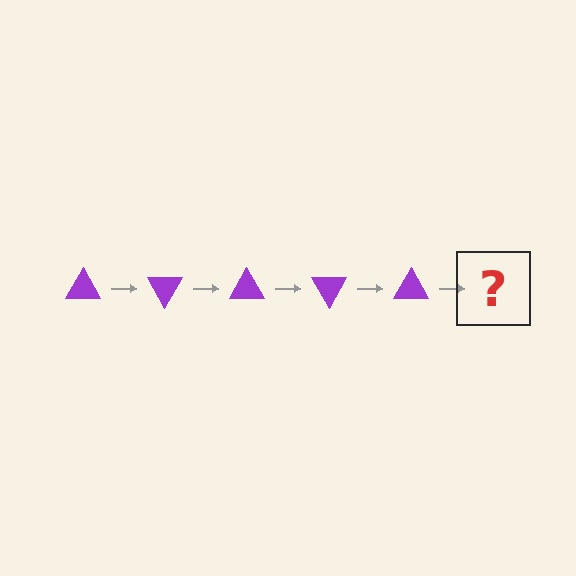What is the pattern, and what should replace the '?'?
The pattern is that the triangle rotates 60 degrees each step. The '?' should be a purple triangle rotated 300 degrees.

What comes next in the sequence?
The next element should be a purple triangle rotated 300 degrees.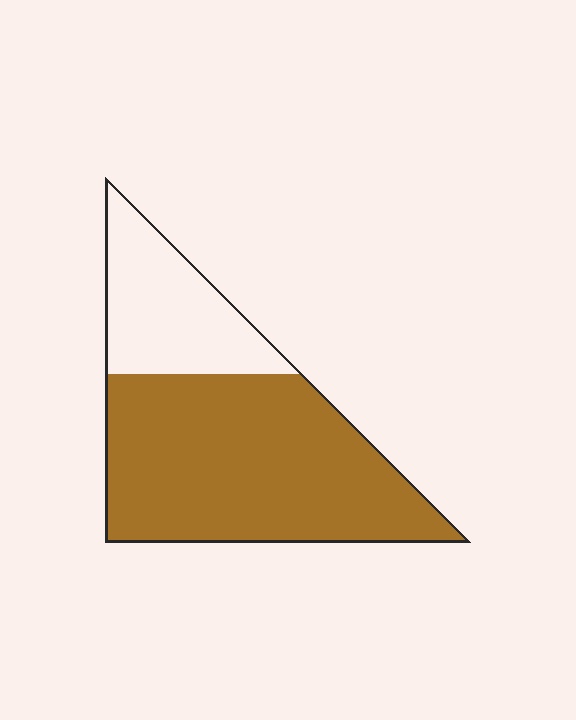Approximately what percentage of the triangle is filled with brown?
Approximately 70%.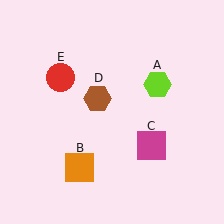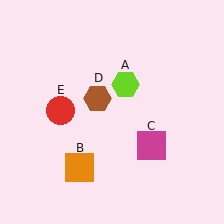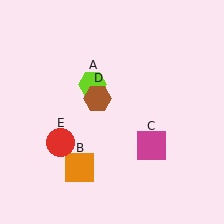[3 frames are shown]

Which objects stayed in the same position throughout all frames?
Orange square (object B) and magenta square (object C) and brown hexagon (object D) remained stationary.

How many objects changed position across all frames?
2 objects changed position: lime hexagon (object A), red circle (object E).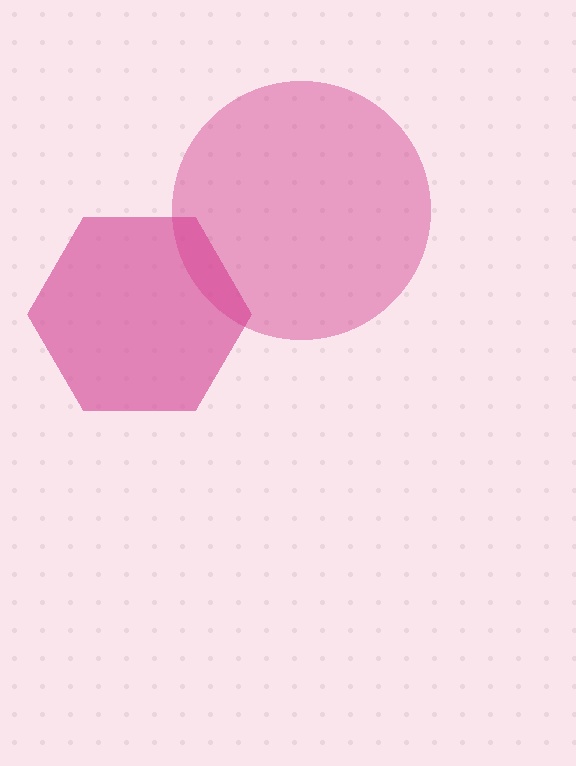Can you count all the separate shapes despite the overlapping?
Yes, there are 2 separate shapes.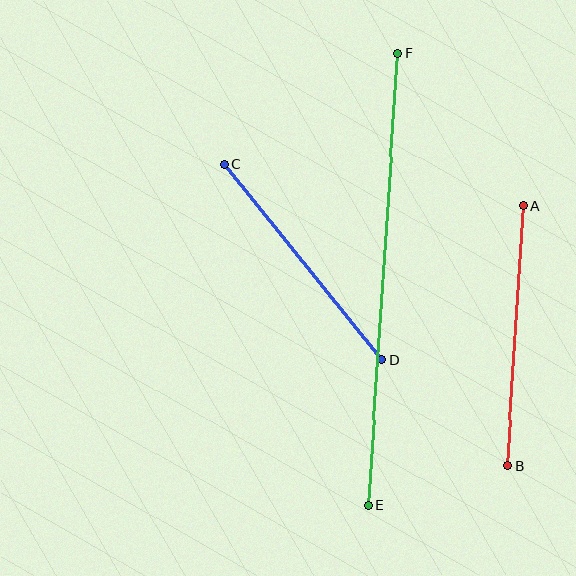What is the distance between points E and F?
The distance is approximately 453 pixels.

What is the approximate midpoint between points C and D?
The midpoint is at approximately (303, 262) pixels.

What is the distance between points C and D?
The distance is approximately 251 pixels.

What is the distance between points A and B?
The distance is approximately 261 pixels.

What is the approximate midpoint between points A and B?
The midpoint is at approximately (515, 336) pixels.